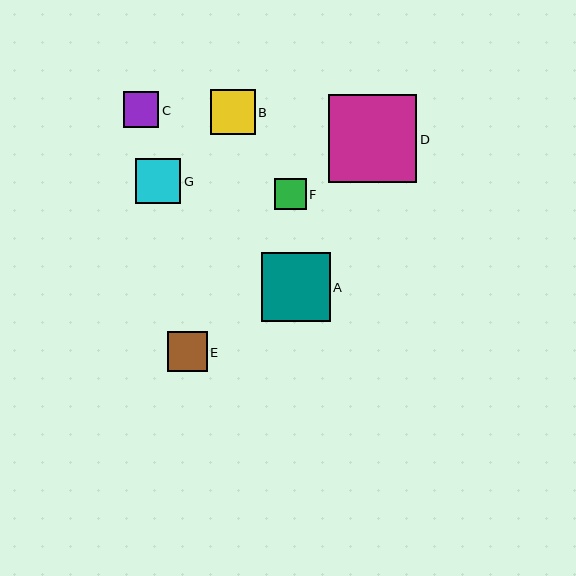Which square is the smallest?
Square F is the smallest with a size of approximately 32 pixels.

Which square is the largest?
Square D is the largest with a size of approximately 88 pixels.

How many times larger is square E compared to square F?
Square E is approximately 1.3 times the size of square F.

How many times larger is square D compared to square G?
Square D is approximately 1.9 times the size of square G.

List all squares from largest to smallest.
From largest to smallest: D, A, G, B, E, C, F.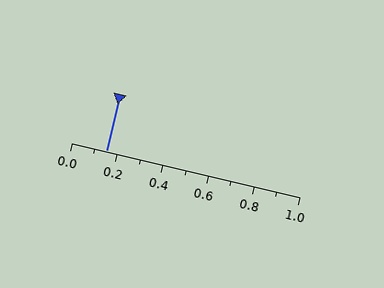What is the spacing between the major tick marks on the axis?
The major ticks are spaced 0.2 apart.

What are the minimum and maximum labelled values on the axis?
The axis runs from 0.0 to 1.0.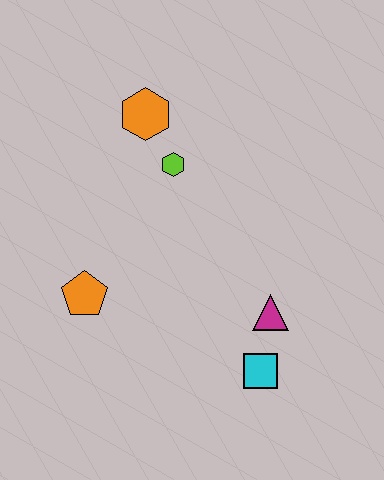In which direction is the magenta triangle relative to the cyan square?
The magenta triangle is above the cyan square.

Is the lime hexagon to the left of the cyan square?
Yes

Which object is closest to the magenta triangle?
The cyan square is closest to the magenta triangle.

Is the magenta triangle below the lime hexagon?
Yes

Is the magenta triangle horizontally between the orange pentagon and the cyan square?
No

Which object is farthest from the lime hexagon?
The cyan square is farthest from the lime hexagon.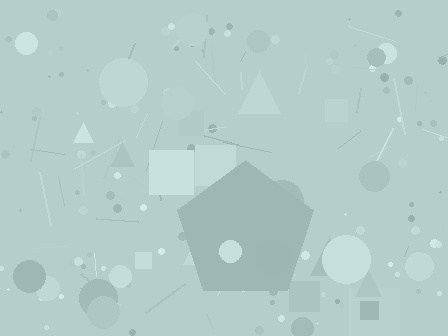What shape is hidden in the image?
A pentagon is hidden in the image.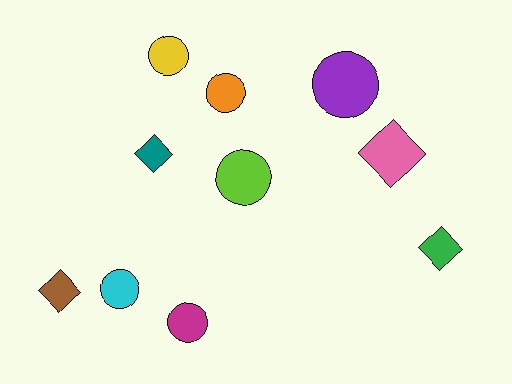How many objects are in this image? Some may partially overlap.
There are 10 objects.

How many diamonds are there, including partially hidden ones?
There are 4 diamonds.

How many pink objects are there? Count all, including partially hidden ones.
There is 1 pink object.